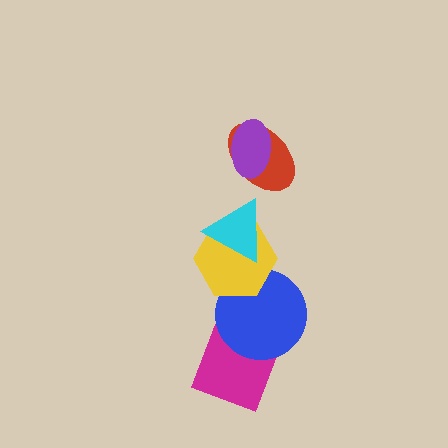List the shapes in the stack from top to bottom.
From top to bottom: the purple ellipse, the red ellipse, the cyan triangle, the yellow hexagon, the blue circle, the magenta diamond.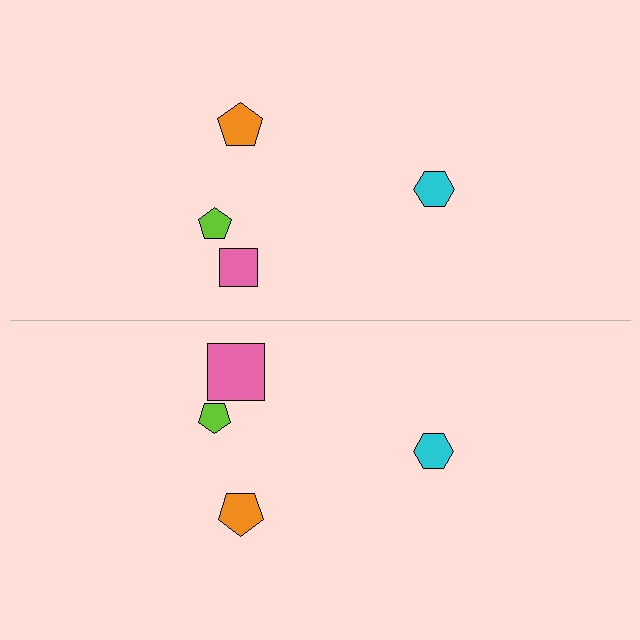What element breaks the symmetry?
The pink square on the bottom side has a different size than its mirror counterpart.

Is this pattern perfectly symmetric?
No, the pattern is not perfectly symmetric. The pink square on the bottom side has a different size than its mirror counterpart.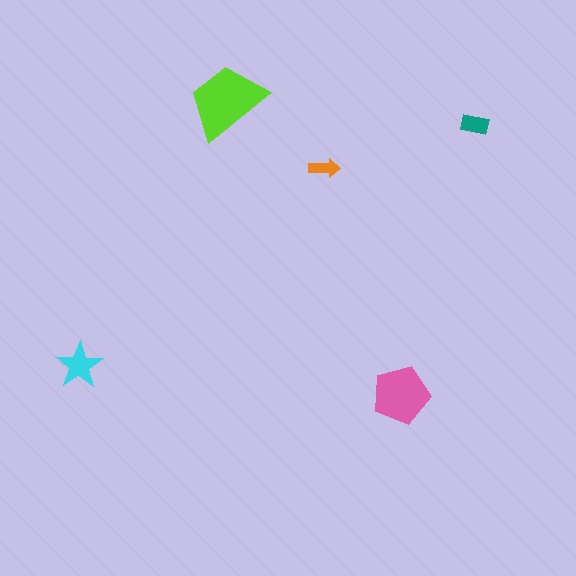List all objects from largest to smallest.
The lime trapezoid, the pink pentagon, the cyan star, the teal rectangle, the orange arrow.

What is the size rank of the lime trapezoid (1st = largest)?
1st.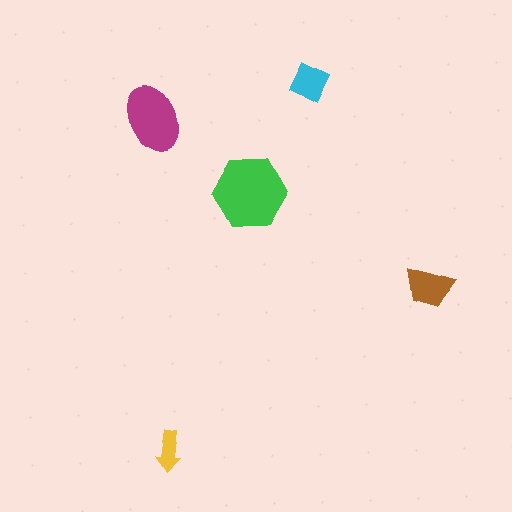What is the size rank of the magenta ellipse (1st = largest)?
2nd.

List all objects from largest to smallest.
The green hexagon, the magenta ellipse, the brown trapezoid, the cyan square, the yellow arrow.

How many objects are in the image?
There are 5 objects in the image.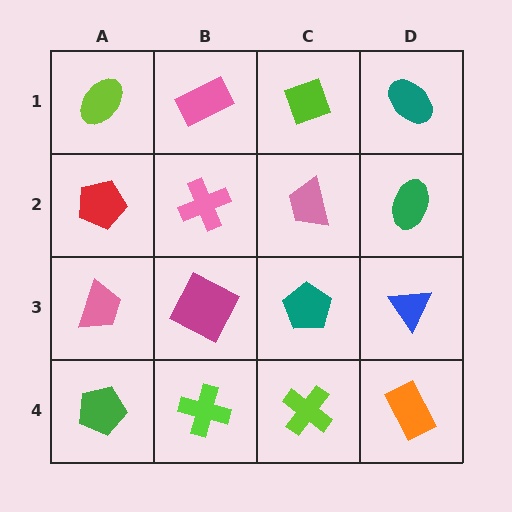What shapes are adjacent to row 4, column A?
A pink trapezoid (row 3, column A), a lime cross (row 4, column B).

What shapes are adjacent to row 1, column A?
A red pentagon (row 2, column A), a pink rectangle (row 1, column B).